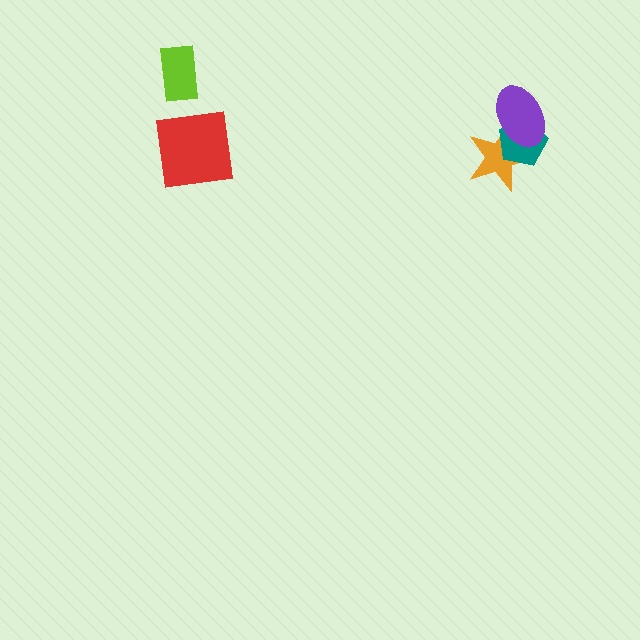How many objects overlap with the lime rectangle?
0 objects overlap with the lime rectangle.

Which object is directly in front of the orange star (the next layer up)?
The teal pentagon is directly in front of the orange star.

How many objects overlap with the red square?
0 objects overlap with the red square.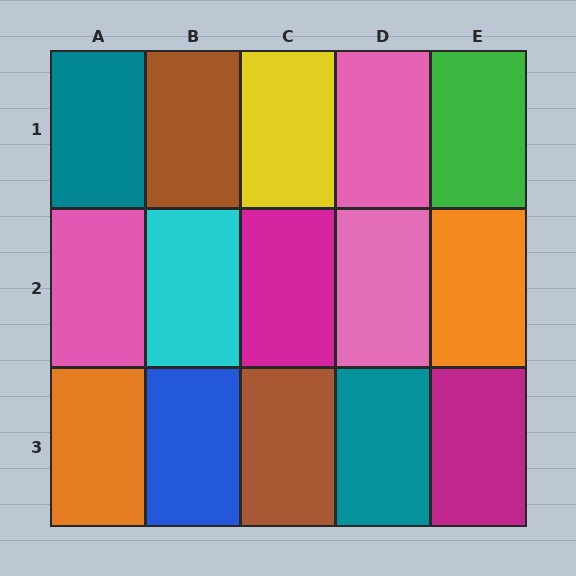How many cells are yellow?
1 cell is yellow.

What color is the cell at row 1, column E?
Green.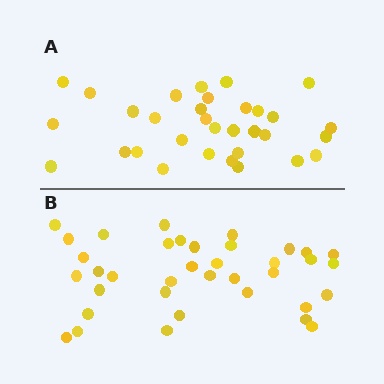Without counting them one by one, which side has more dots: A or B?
Region B (the bottom region) has more dots.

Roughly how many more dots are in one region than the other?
Region B has about 5 more dots than region A.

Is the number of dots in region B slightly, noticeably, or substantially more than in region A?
Region B has only slightly more — the two regions are fairly close. The ratio is roughly 1.2 to 1.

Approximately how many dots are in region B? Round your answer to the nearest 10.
About 40 dots. (The exact count is 37, which rounds to 40.)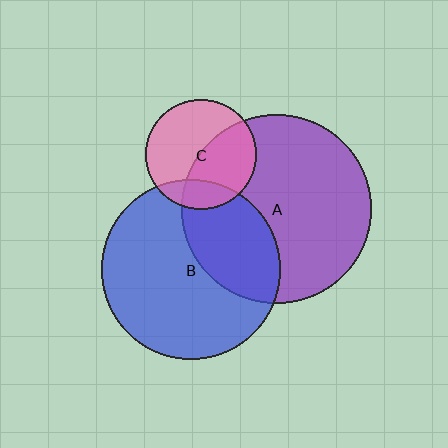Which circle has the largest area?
Circle A (purple).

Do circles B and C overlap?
Yes.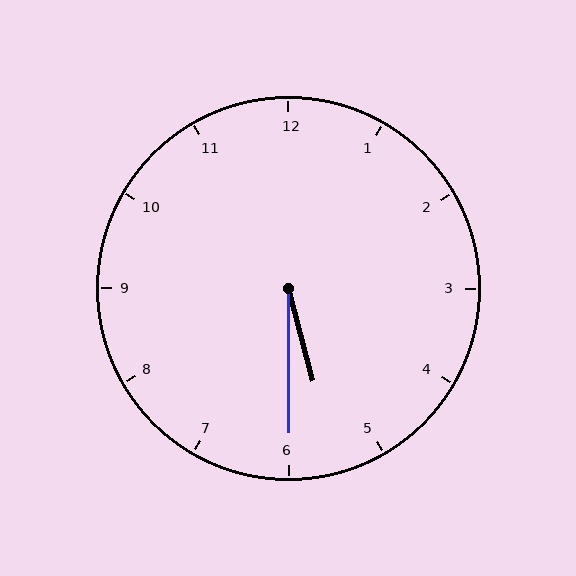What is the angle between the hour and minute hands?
Approximately 15 degrees.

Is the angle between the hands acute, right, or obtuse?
It is acute.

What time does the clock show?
5:30.